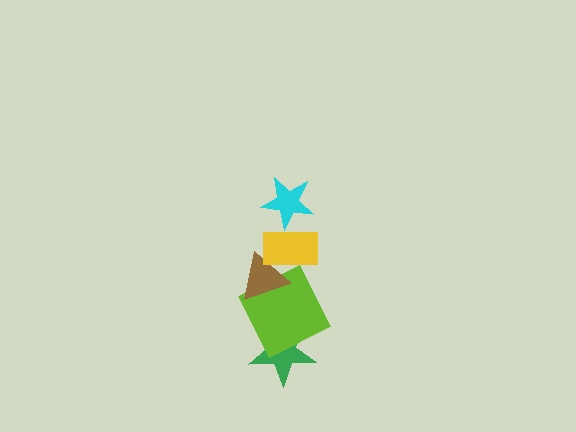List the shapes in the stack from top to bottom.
From top to bottom: the cyan star, the yellow rectangle, the brown triangle, the lime square, the green star.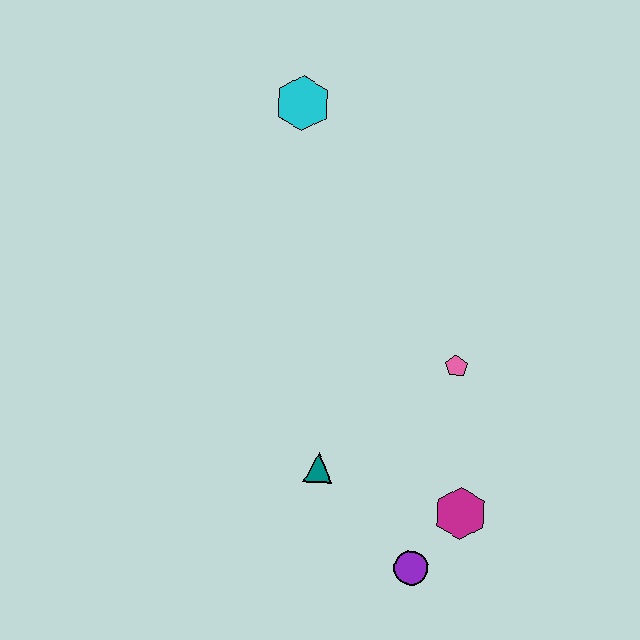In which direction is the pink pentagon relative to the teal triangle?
The pink pentagon is to the right of the teal triangle.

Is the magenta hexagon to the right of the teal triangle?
Yes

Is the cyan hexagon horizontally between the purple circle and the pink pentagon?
No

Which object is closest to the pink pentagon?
The magenta hexagon is closest to the pink pentagon.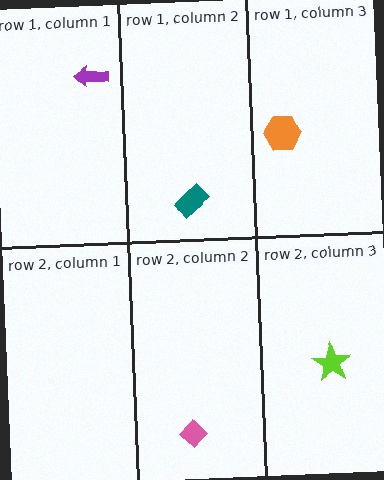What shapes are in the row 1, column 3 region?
The orange hexagon.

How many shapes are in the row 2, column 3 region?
1.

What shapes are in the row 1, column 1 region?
The purple arrow.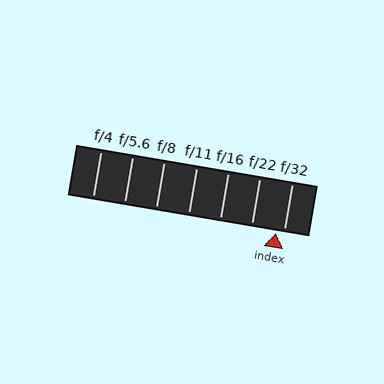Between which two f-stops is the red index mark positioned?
The index mark is between f/22 and f/32.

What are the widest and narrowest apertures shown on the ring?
The widest aperture shown is f/4 and the narrowest is f/32.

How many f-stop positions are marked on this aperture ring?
There are 7 f-stop positions marked.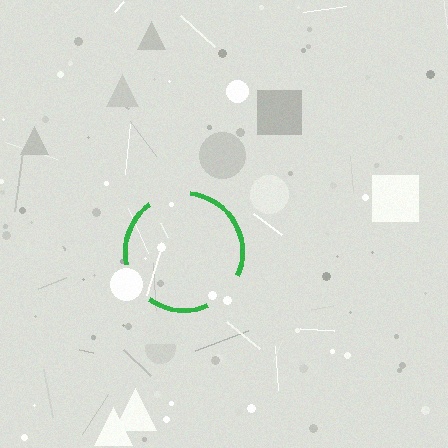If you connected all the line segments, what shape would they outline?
They would outline a circle.